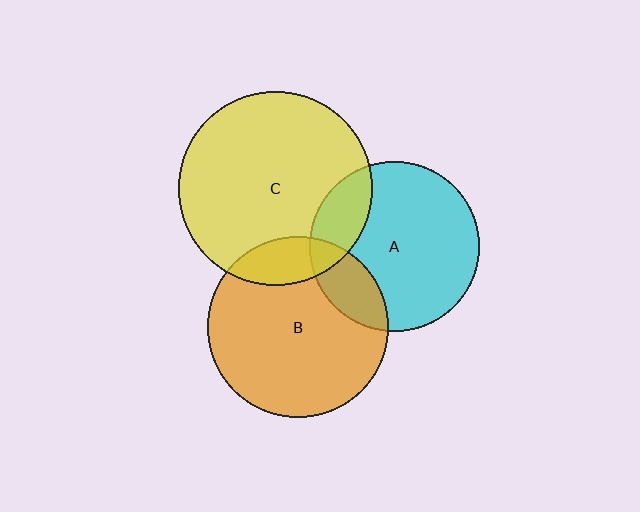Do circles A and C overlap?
Yes.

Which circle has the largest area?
Circle C (yellow).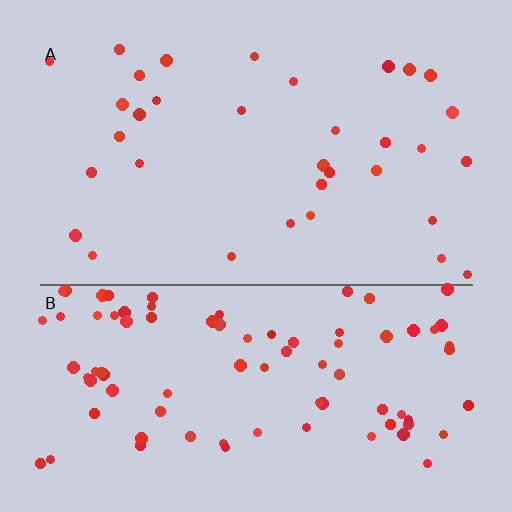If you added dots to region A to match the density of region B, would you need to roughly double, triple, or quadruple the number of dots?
Approximately triple.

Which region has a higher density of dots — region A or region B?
B (the bottom).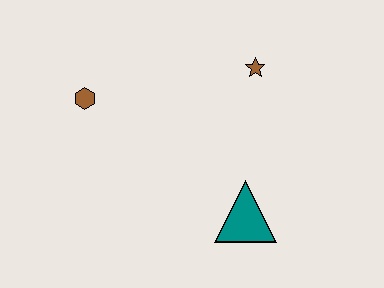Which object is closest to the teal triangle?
The brown star is closest to the teal triangle.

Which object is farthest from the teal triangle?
The brown hexagon is farthest from the teal triangle.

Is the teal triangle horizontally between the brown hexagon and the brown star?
Yes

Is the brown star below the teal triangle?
No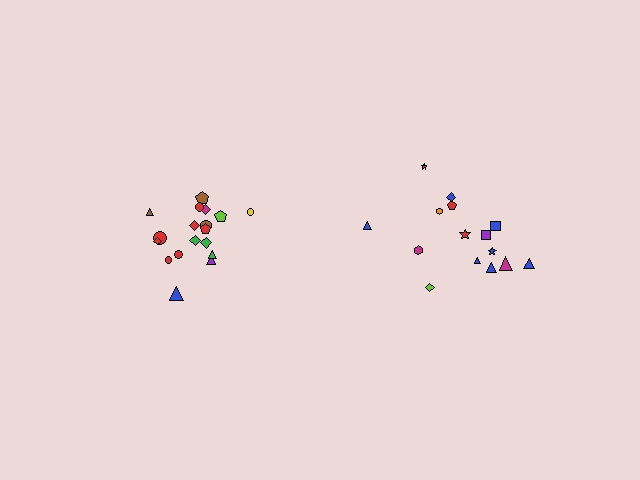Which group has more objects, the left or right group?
The left group.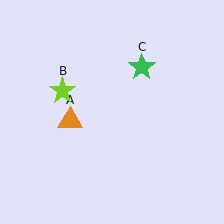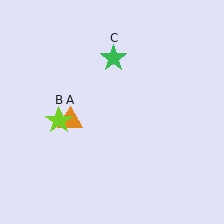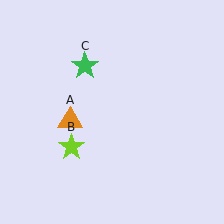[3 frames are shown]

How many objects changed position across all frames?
2 objects changed position: lime star (object B), green star (object C).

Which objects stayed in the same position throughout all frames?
Orange triangle (object A) remained stationary.